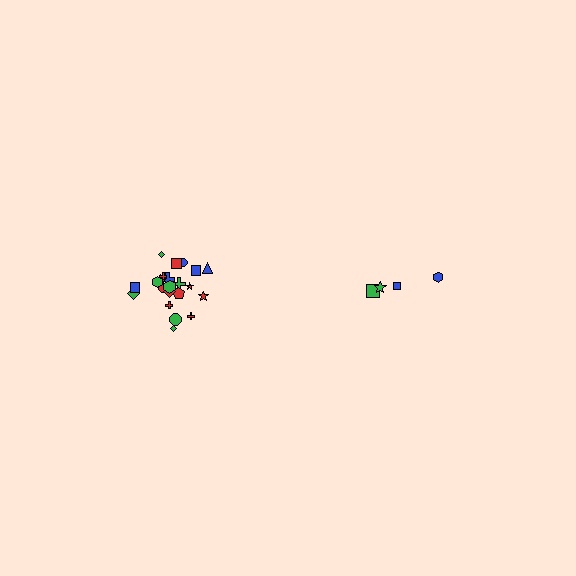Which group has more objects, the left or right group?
The left group.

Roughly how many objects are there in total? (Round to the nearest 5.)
Roughly 25 objects in total.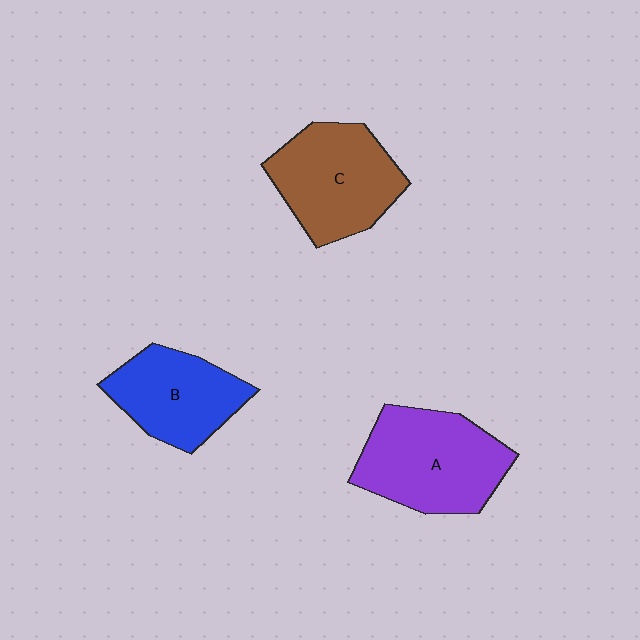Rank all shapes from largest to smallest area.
From largest to smallest: A (purple), C (brown), B (blue).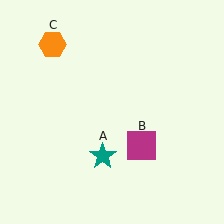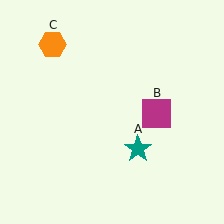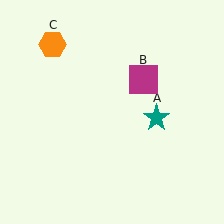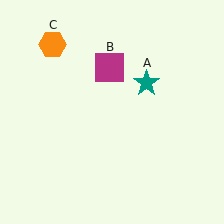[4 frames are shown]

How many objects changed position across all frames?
2 objects changed position: teal star (object A), magenta square (object B).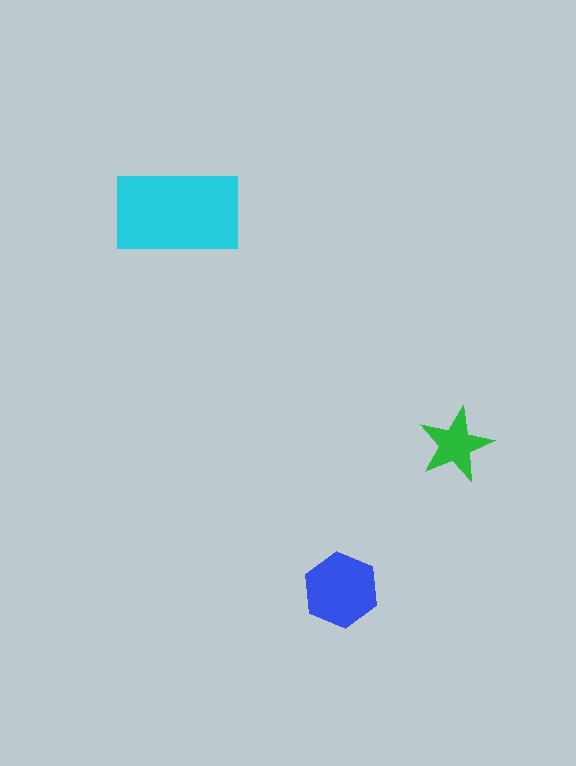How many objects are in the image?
There are 3 objects in the image.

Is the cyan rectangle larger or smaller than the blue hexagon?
Larger.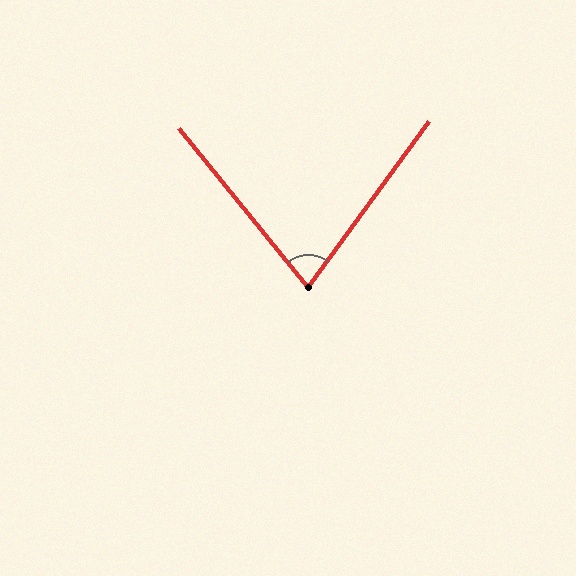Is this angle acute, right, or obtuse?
It is acute.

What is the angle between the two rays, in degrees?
Approximately 75 degrees.